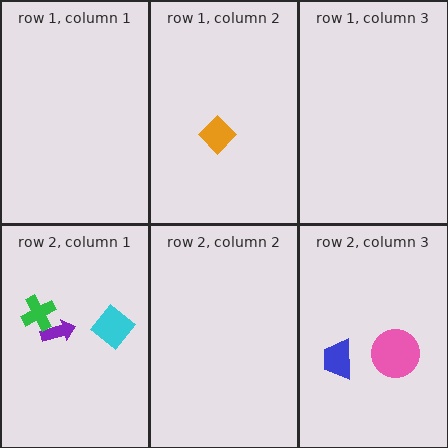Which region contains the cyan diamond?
The row 2, column 1 region.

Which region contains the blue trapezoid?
The row 2, column 3 region.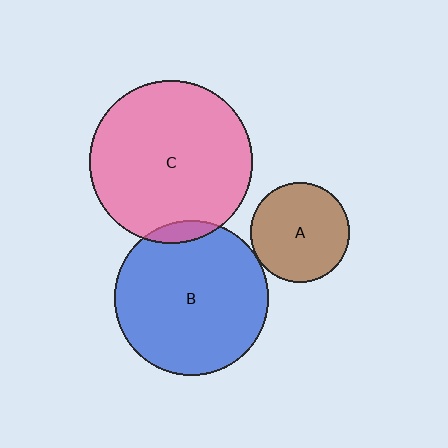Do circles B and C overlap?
Yes.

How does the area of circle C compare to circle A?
Approximately 2.7 times.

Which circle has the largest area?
Circle C (pink).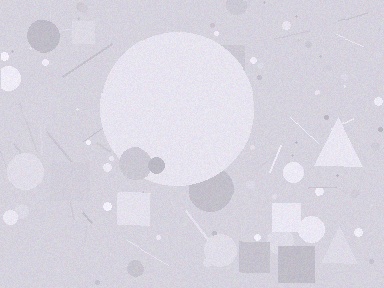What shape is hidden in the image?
A circle is hidden in the image.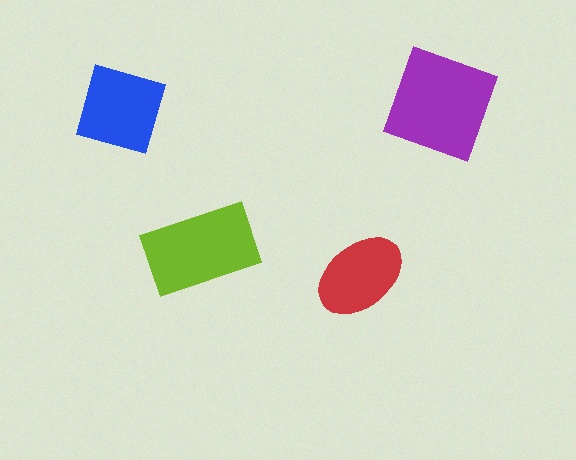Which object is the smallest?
The red ellipse.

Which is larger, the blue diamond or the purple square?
The purple square.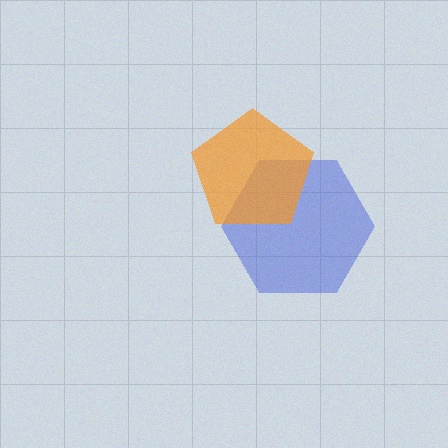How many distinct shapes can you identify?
There are 2 distinct shapes: a blue hexagon, an orange pentagon.